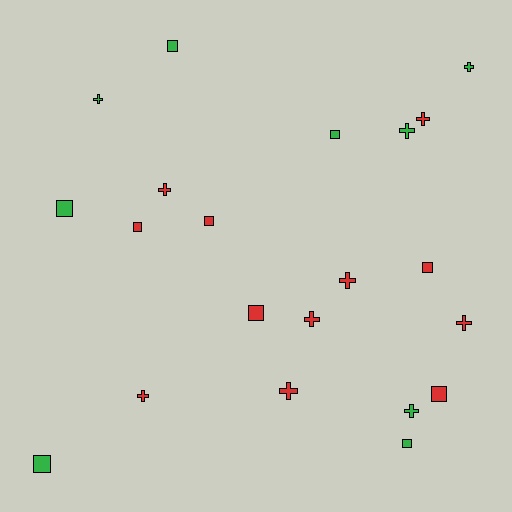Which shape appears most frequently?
Cross, with 11 objects.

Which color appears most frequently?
Red, with 12 objects.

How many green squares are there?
There are 5 green squares.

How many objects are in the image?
There are 21 objects.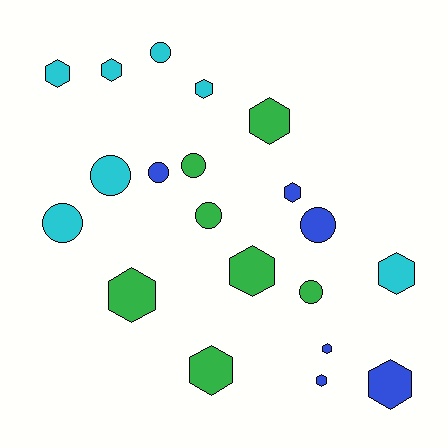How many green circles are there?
There are 3 green circles.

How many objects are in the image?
There are 20 objects.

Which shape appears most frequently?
Hexagon, with 12 objects.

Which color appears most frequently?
Cyan, with 7 objects.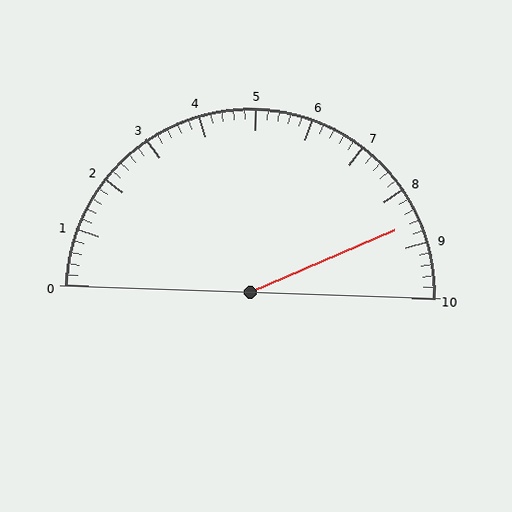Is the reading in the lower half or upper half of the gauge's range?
The reading is in the upper half of the range (0 to 10).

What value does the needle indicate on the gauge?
The needle indicates approximately 8.6.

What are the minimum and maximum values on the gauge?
The gauge ranges from 0 to 10.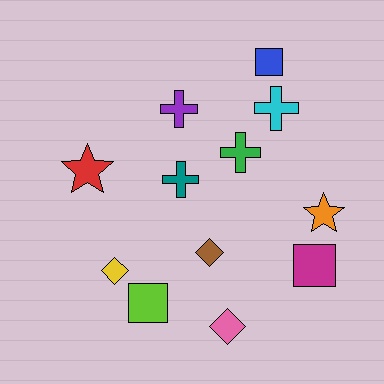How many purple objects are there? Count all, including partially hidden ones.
There is 1 purple object.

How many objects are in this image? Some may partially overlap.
There are 12 objects.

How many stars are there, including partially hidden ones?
There are 2 stars.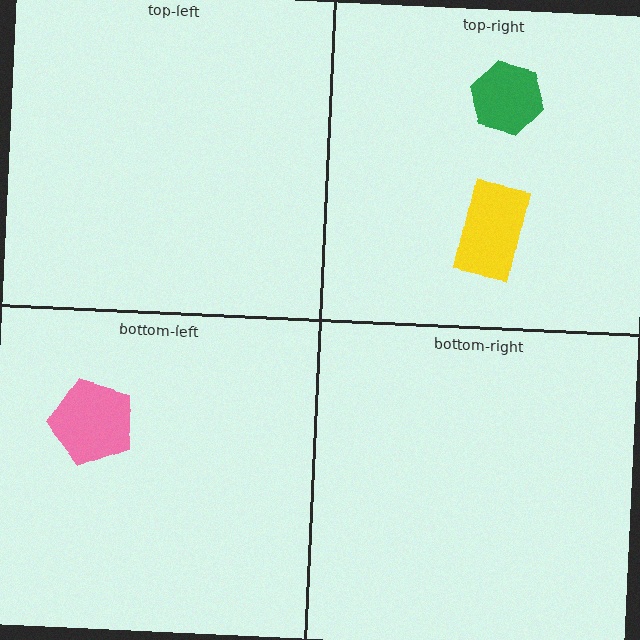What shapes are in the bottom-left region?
The pink pentagon.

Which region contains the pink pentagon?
The bottom-left region.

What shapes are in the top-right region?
The yellow rectangle, the green hexagon.